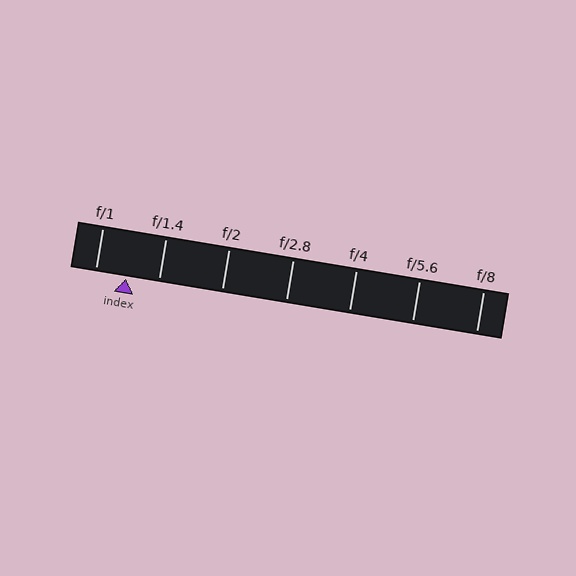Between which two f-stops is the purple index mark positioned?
The index mark is between f/1 and f/1.4.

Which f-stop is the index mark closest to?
The index mark is closest to f/1.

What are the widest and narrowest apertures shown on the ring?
The widest aperture shown is f/1 and the narrowest is f/8.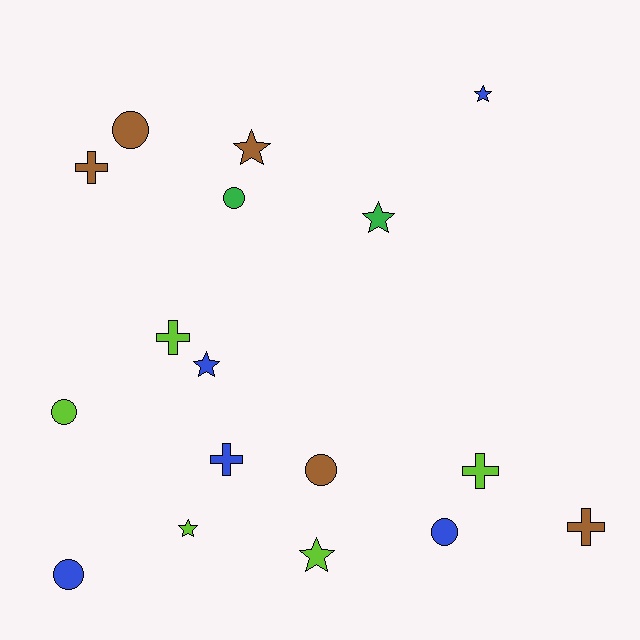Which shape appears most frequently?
Star, with 6 objects.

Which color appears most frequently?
Lime, with 5 objects.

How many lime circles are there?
There is 1 lime circle.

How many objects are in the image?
There are 17 objects.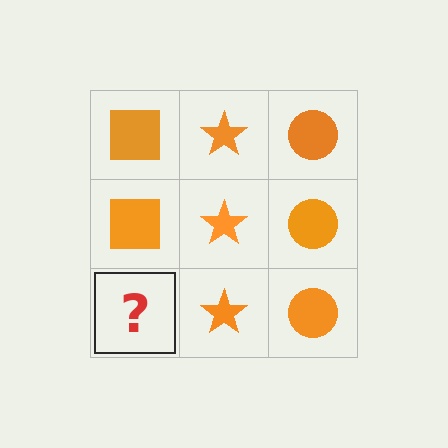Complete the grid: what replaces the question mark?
The question mark should be replaced with an orange square.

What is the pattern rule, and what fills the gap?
The rule is that each column has a consistent shape. The gap should be filled with an orange square.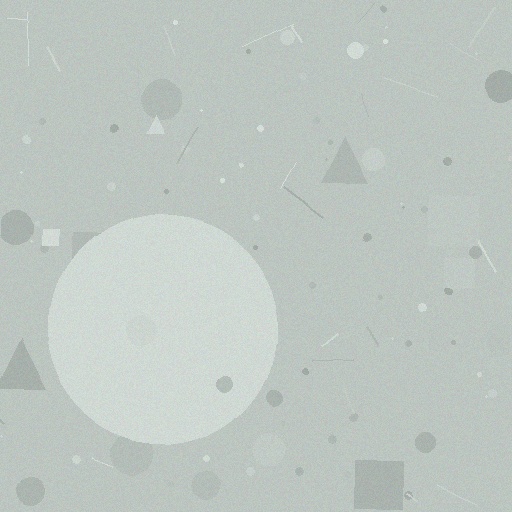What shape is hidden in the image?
A circle is hidden in the image.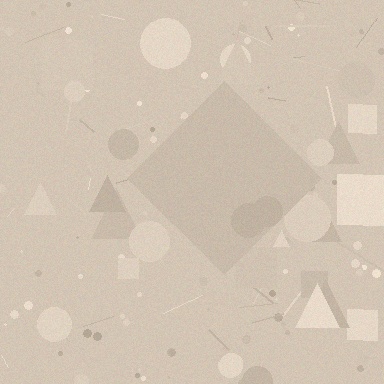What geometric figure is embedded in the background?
A diamond is embedded in the background.